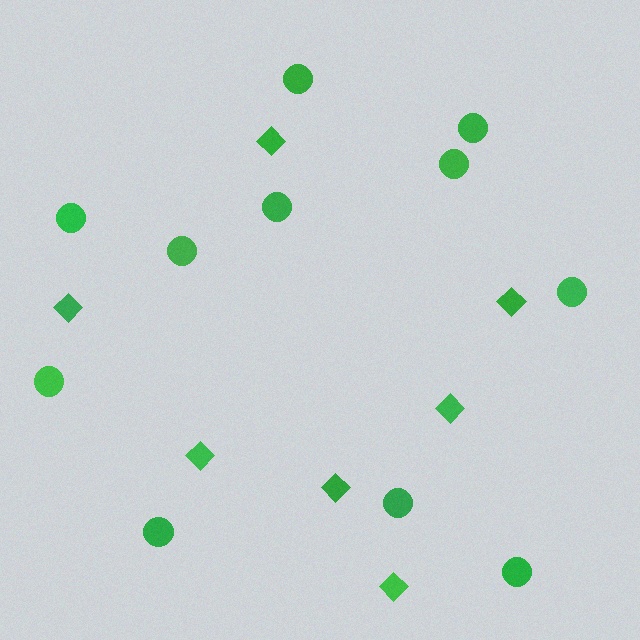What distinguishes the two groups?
There are 2 groups: one group of diamonds (7) and one group of circles (11).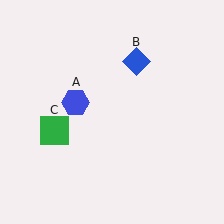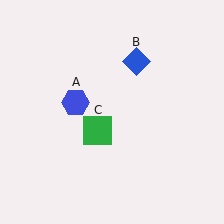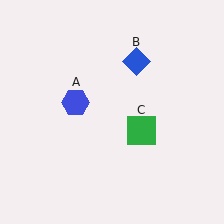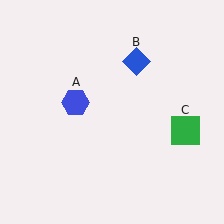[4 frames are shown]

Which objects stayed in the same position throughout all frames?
Blue hexagon (object A) and blue diamond (object B) remained stationary.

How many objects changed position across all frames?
1 object changed position: green square (object C).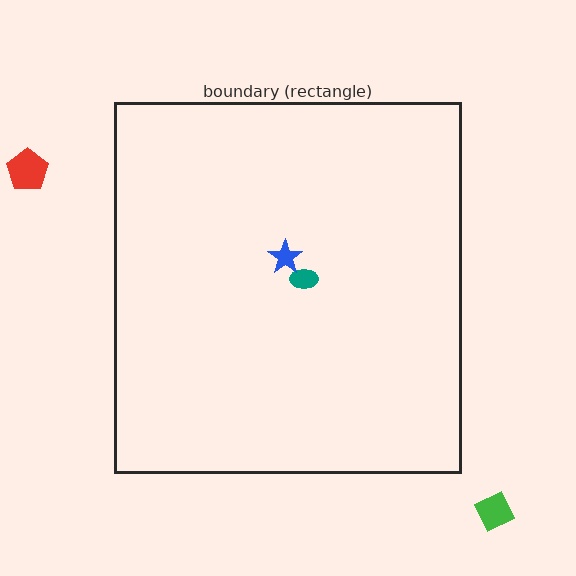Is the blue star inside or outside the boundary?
Inside.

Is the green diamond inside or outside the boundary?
Outside.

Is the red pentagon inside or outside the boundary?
Outside.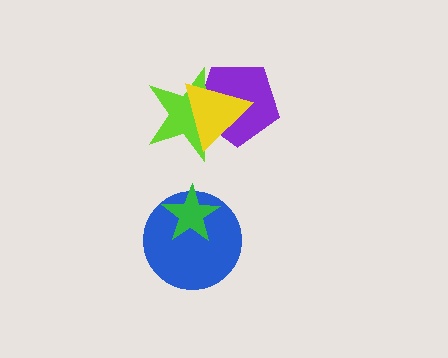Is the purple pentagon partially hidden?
Yes, it is partially covered by another shape.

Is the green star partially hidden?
No, no other shape covers it.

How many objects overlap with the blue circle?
1 object overlaps with the blue circle.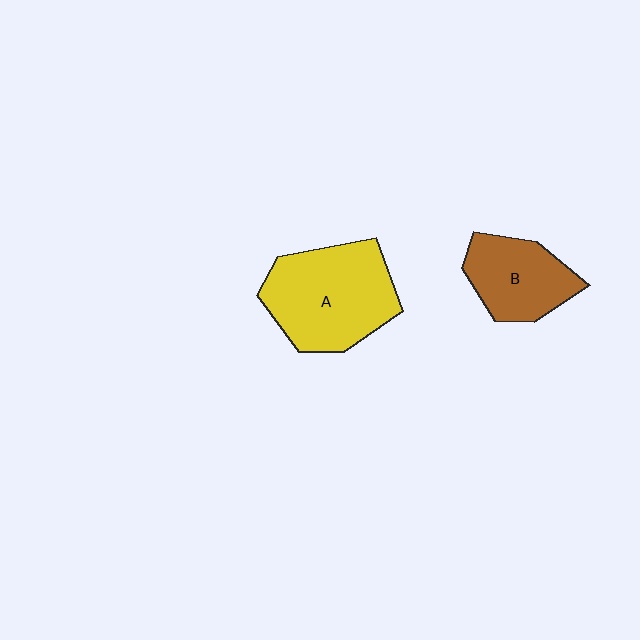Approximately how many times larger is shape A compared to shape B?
Approximately 1.6 times.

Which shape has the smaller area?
Shape B (brown).